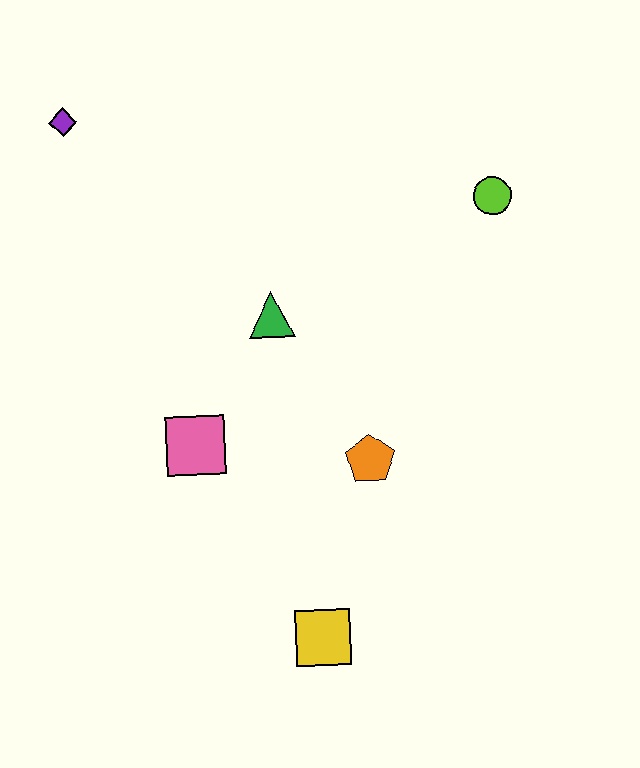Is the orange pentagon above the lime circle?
No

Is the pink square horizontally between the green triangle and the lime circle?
No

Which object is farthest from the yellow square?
The purple diamond is farthest from the yellow square.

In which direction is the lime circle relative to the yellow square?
The lime circle is above the yellow square.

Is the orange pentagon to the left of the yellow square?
No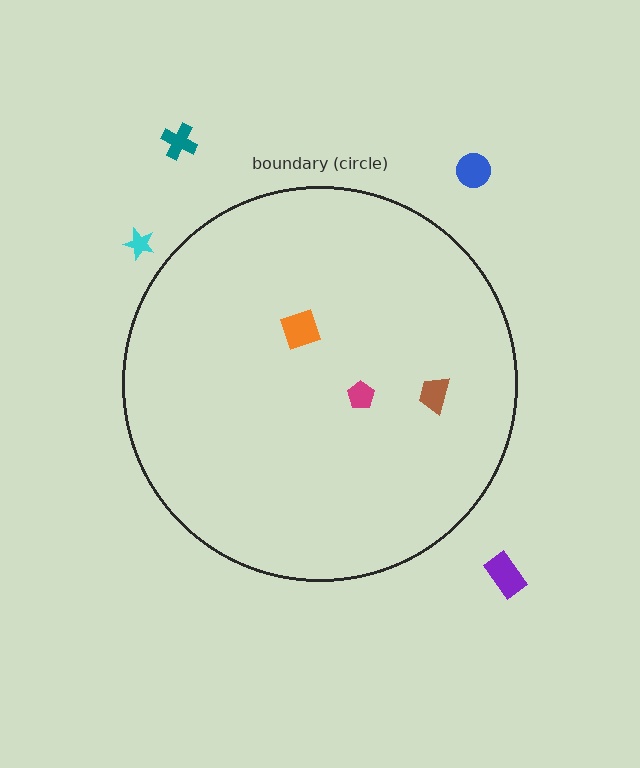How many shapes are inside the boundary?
3 inside, 4 outside.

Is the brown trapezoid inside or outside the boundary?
Inside.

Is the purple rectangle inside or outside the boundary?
Outside.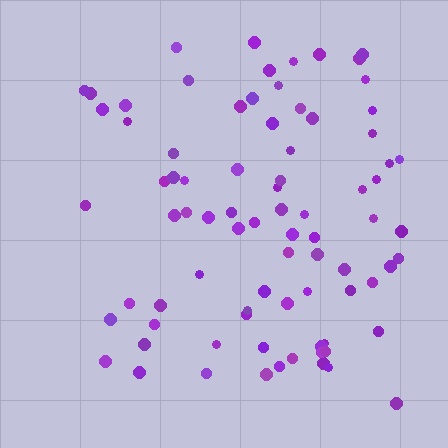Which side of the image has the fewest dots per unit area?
The left.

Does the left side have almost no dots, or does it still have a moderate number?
Still a moderate number, just noticeably fewer than the right.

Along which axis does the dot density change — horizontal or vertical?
Horizontal.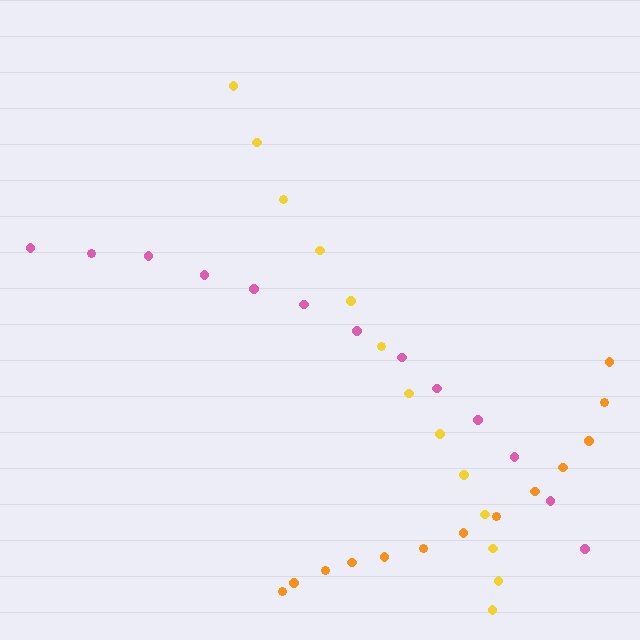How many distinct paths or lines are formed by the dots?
There are 3 distinct paths.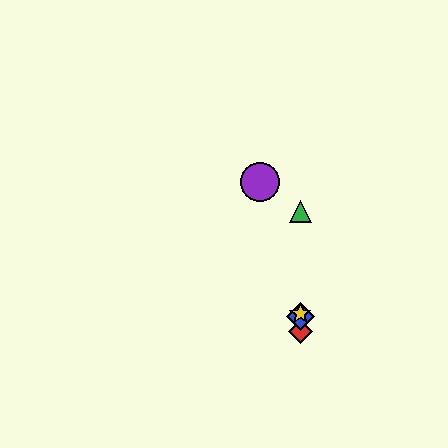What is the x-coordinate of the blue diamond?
The blue diamond is at x≈300.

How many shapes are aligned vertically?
4 shapes (the red diamond, the blue diamond, the green triangle, the yellow star) are aligned vertically.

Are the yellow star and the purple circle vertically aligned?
No, the yellow star is at x≈300 and the purple circle is at x≈260.